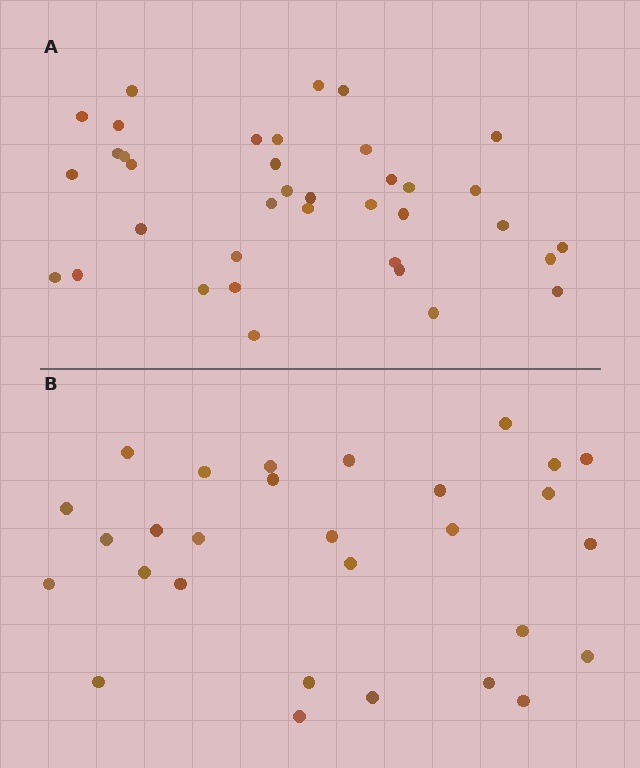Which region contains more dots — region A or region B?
Region A (the top region) has more dots.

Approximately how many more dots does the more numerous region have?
Region A has roughly 8 or so more dots than region B.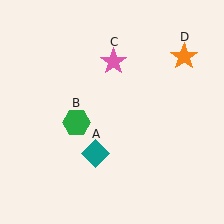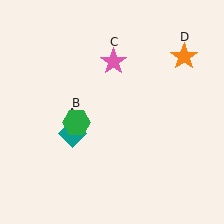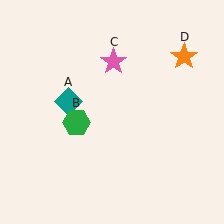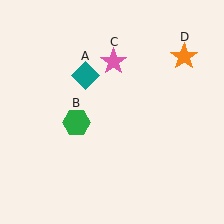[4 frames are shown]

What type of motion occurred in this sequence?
The teal diamond (object A) rotated clockwise around the center of the scene.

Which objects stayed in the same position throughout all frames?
Green hexagon (object B) and pink star (object C) and orange star (object D) remained stationary.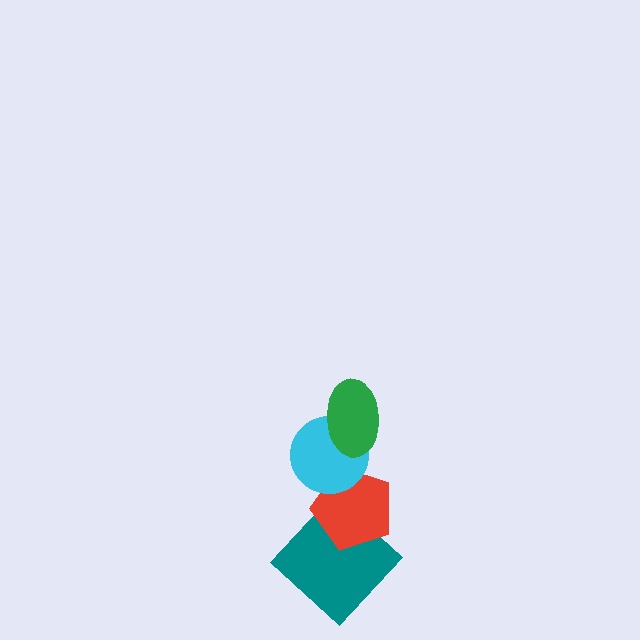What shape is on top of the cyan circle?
The green ellipse is on top of the cyan circle.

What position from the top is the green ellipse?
The green ellipse is 1st from the top.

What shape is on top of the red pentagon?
The cyan circle is on top of the red pentagon.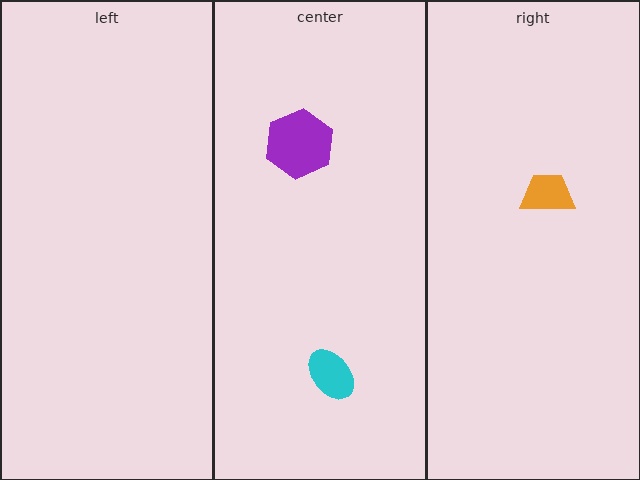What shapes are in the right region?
The orange trapezoid.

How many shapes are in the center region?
2.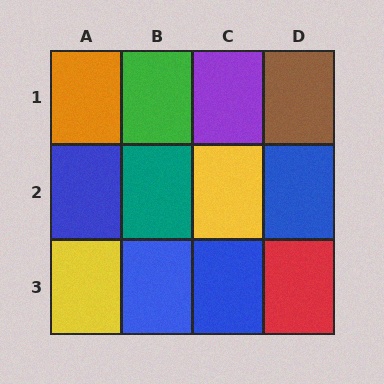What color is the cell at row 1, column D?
Brown.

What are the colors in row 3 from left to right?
Yellow, blue, blue, red.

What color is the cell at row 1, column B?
Green.